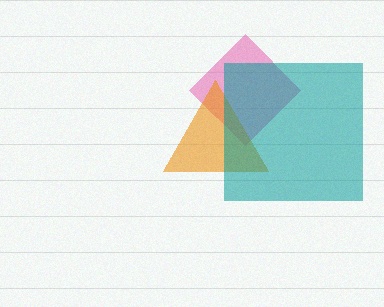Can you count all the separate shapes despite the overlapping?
Yes, there are 3 separate shapes.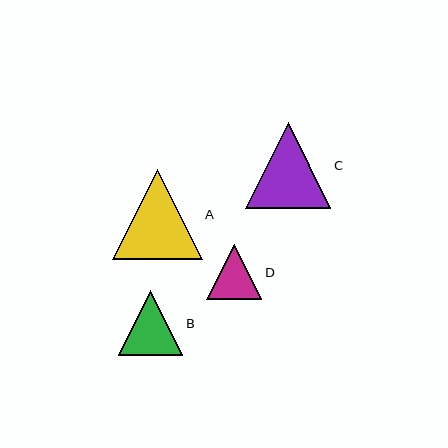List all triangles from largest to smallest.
From largest to smallest: A, C, B, D.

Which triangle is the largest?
Triangle A is the largest with a size of approximately 90 pixels.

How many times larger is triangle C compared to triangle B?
Triangle C is approximately 1.3 times the size of triangle B.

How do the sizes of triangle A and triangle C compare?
Triangle A and triangle C are approximately the same size.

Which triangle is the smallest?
Triangle D is the smallest with a size of approximately 55 pixels.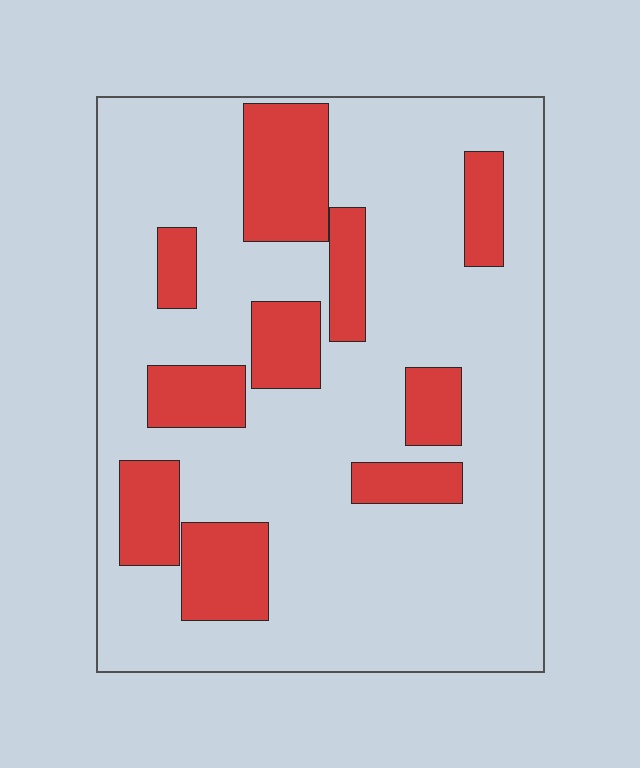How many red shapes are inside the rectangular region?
10.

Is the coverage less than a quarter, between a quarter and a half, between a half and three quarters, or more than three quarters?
Less than a quarter.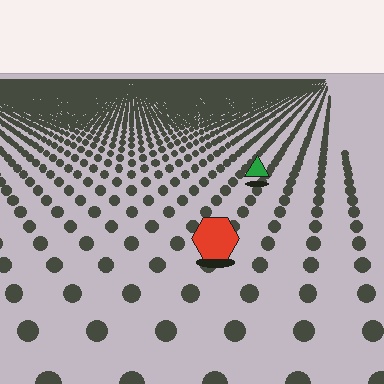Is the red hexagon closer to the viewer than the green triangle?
Yes. The red hexagon is closer — you can tell from the texture gradient: the ground texture is coarser near it.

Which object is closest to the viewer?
The red hexagon is closest. The texture marks near it are larger and more spread out.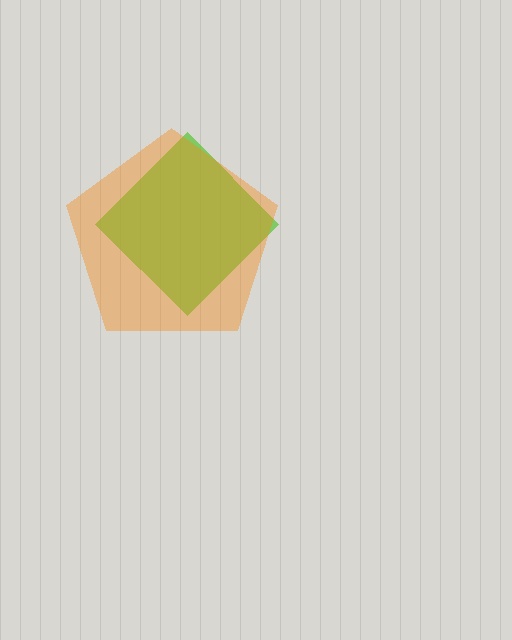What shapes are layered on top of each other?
The layered shapes are: a lime diamond, an orange pentagon.